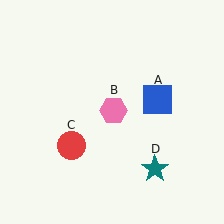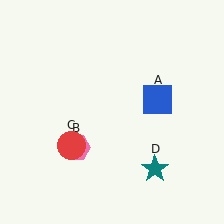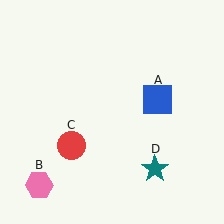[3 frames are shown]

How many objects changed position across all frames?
1 object changed position: pink hexagon (object B).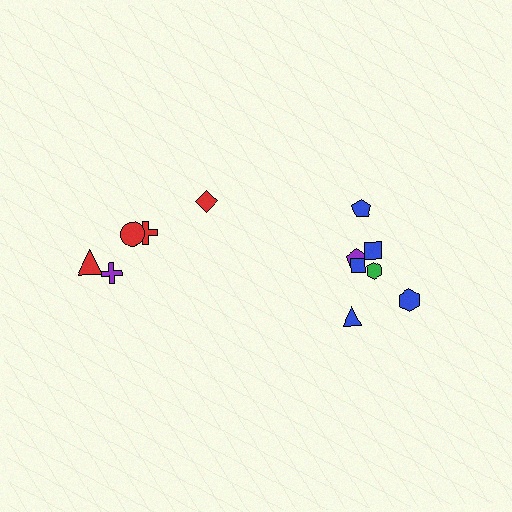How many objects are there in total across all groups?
There are 12 objects.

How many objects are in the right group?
There are 7 objects.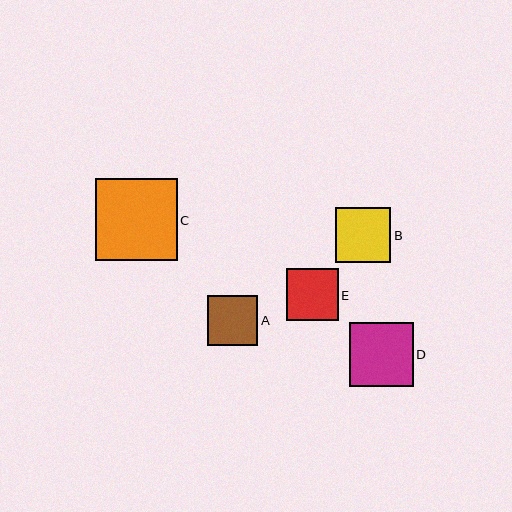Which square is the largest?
Square C is the largest with a size of approximately 82 pixels.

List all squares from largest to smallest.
From largest to smallest: C, D, B, E, A.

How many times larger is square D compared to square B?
Square D is approximately 1.2 times the size of square B.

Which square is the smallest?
Square A is the smallest with a size of approximately 50 pixels.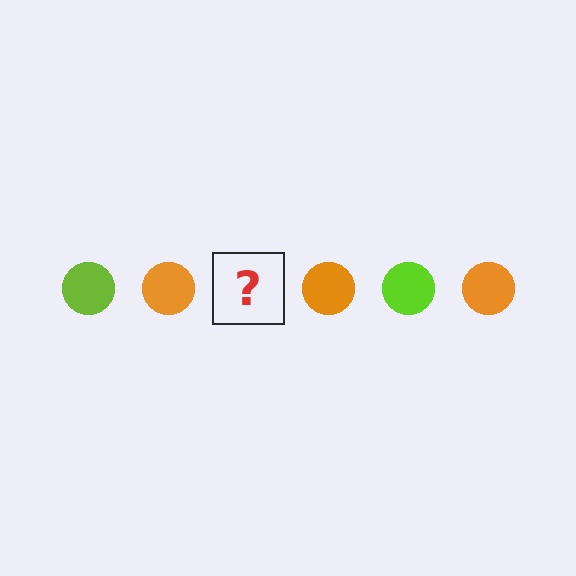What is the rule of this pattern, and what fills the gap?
The rule is that the pattern cycles through lime, orange circles. The gap should be filled with a lime circle.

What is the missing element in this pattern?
The missing element is a lime circle.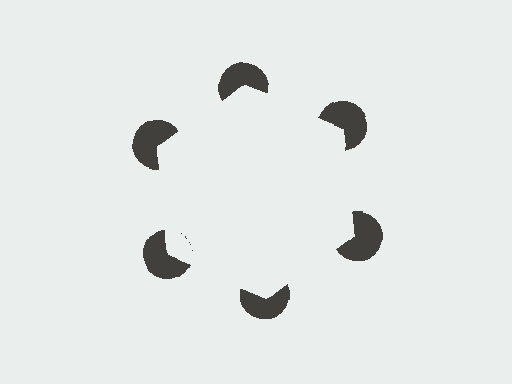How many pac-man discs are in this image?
There are 6 — one at each vertex of the illusory hexagon.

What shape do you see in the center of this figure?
An illusory hexagon — its edges are inferred from the aligned wedge cuts in the pac-man discs, not physically drawn.